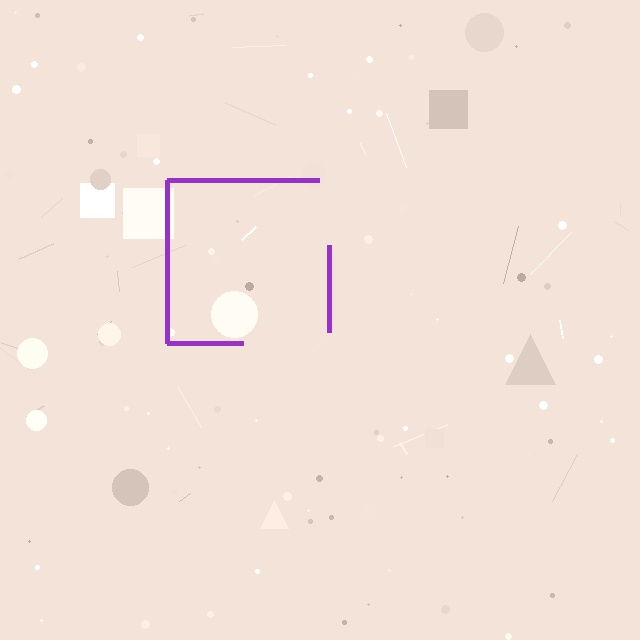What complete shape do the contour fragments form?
The contour fragments form a square.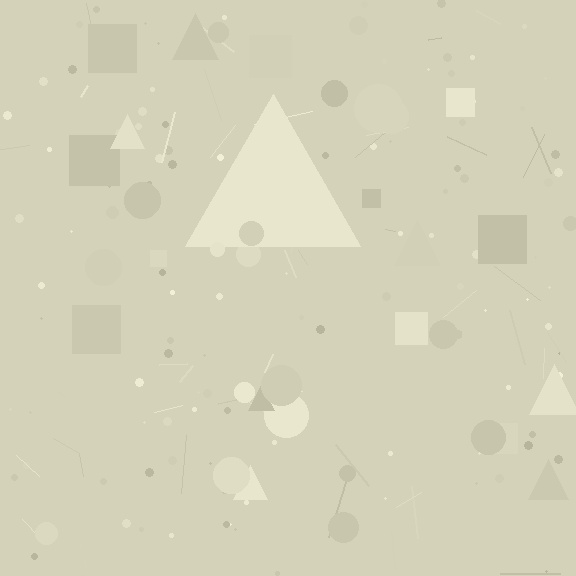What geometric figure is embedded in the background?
A triangle is embedded in the background.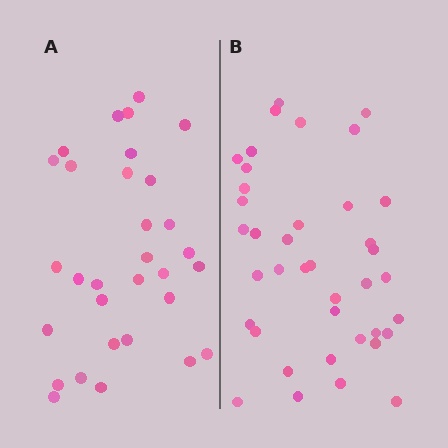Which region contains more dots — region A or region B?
Region B (the right region) has more dots.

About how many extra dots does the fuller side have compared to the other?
Region B has roughly 8 or so more dots than region A.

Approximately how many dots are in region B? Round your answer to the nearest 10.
About 40 dots. (The exact count is 39, which rounds to 40.)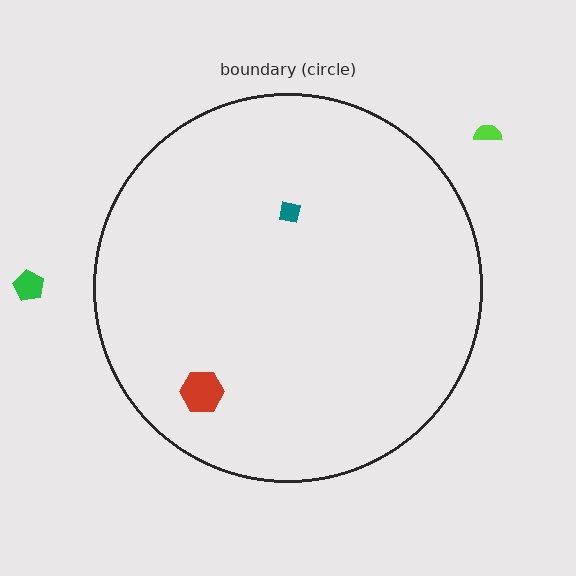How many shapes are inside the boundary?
2 inside, 2 outside.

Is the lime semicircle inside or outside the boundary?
Outside.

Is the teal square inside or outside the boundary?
Inside.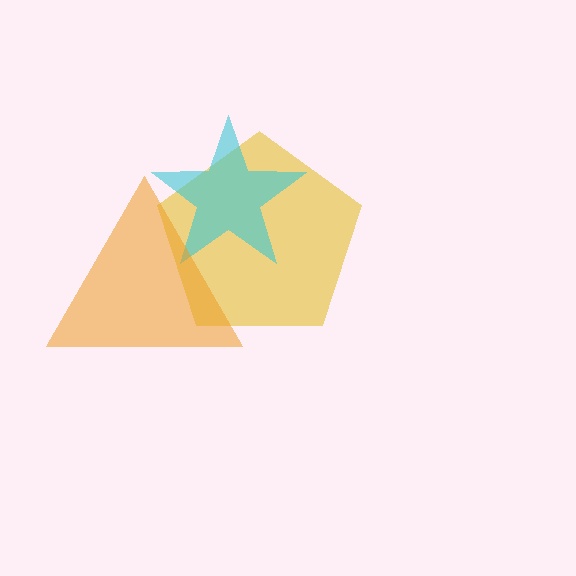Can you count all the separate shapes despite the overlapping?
Yes, there are 3 separate shapes.